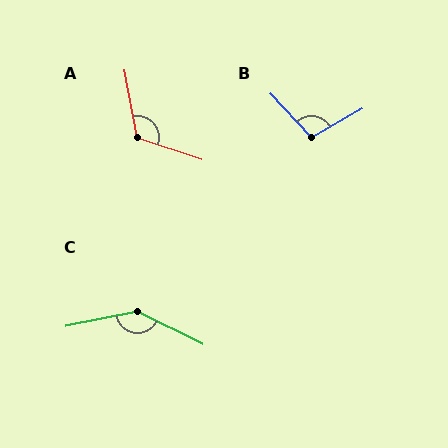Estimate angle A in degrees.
Approximately 119 degrees.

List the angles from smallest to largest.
B (103°), A (119°), C (142°).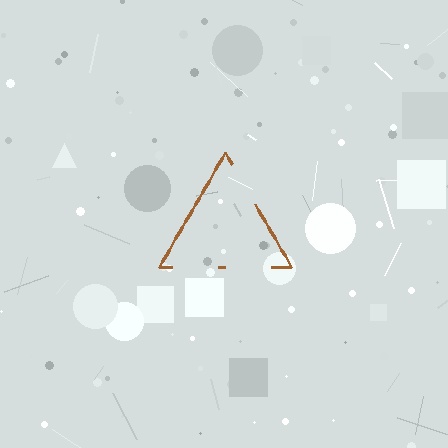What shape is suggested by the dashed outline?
The dashed outline suggests a triangle.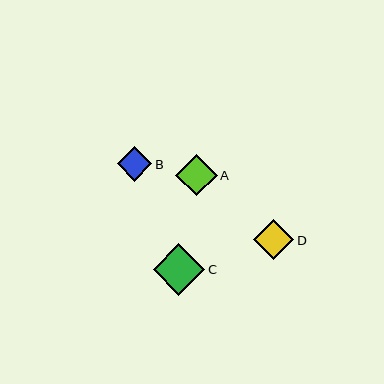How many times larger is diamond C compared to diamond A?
Diamond C is approximately 1.3 times the size of diamond A.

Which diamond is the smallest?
Diamond B is the smallest with a size of approximately 34 pixels.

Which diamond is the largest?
Diamond C is the largest with a size of approximately 52 pixels.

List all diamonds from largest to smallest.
From largest to smallest: C, A, D, B.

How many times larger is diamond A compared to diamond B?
Diamond A is approximately 1.2 times the size of diamond B.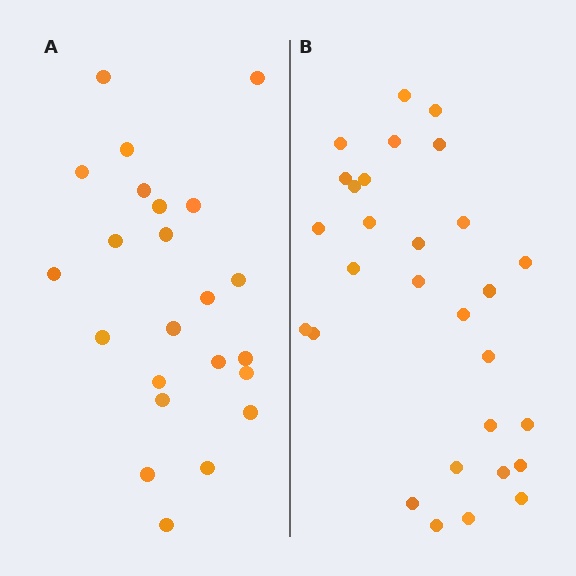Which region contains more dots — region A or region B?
Region B (the right region) has more dots.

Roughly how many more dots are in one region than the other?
Region B has about 6 more dots than region A.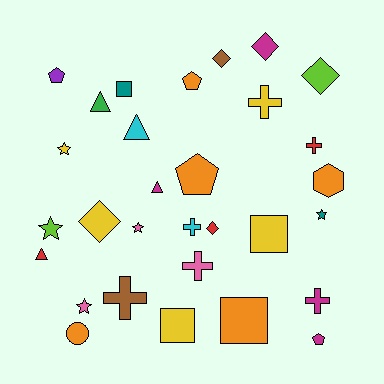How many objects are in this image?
There are 30 objects.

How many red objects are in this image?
There are 3 red objects.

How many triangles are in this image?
There are 4 triangles.